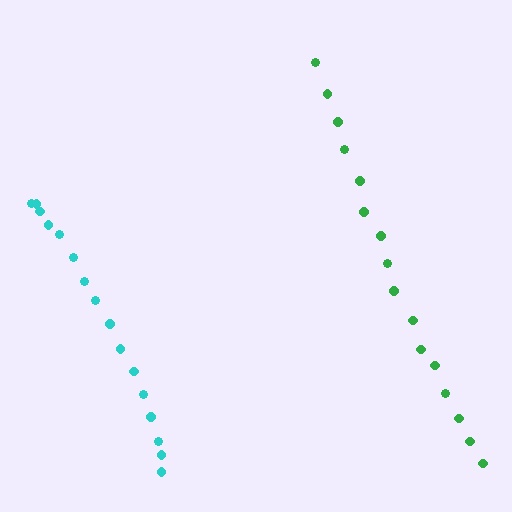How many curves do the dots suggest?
There are 2 distinct paths.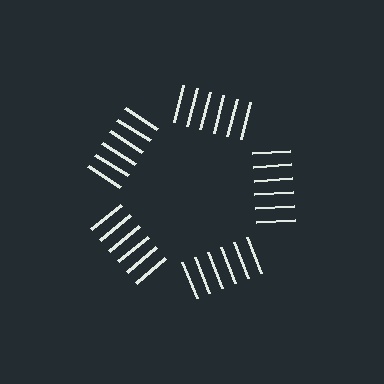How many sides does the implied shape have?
5 sides — the line-ends trace a pentagon.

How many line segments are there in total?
30 — 6 along each of the 5 edges.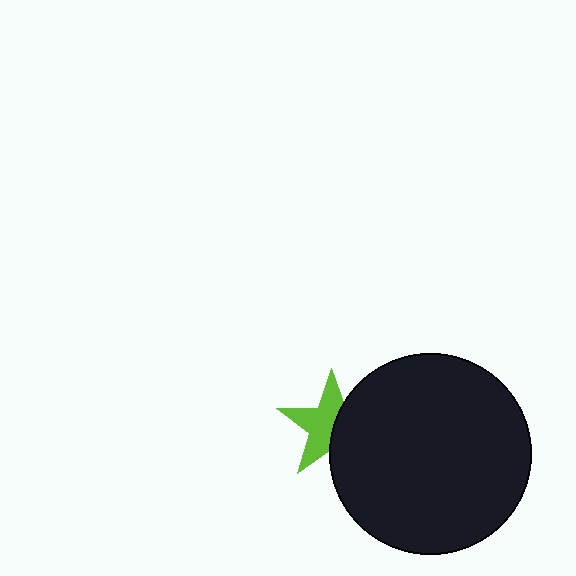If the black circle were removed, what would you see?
You would see the complete lime star.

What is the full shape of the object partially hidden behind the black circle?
The partially hidden object is a lime star.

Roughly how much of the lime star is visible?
About half of it is visible (roughly 58%).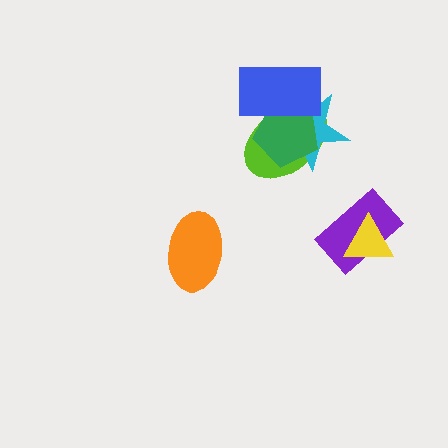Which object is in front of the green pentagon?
The blue rectangle is in front of the green pentagon.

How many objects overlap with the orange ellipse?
0 objects overlap with the orange ellipse.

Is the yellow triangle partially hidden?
No, no other shape covers it.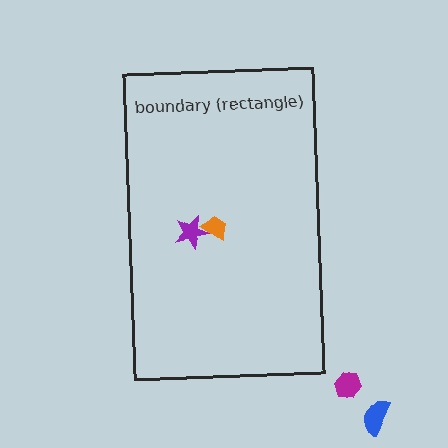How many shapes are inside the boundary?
2 inside, 2 outside.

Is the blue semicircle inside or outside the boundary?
Outside.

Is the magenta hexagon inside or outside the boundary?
Outside.